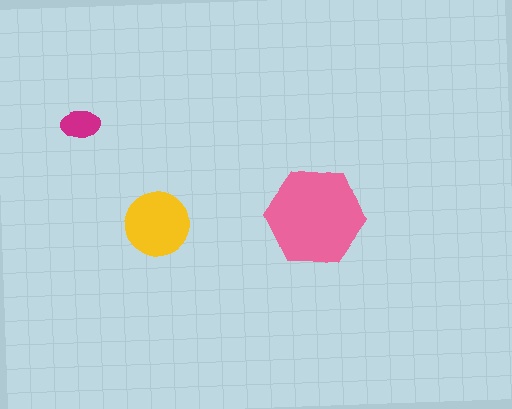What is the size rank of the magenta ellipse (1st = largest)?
3rd.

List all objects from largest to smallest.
The pink hexagon, the yellow circle, the magenta ellipse.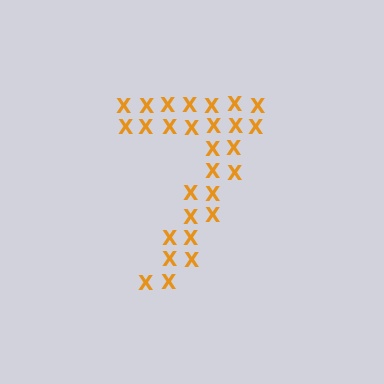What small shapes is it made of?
It is made of small letter X's.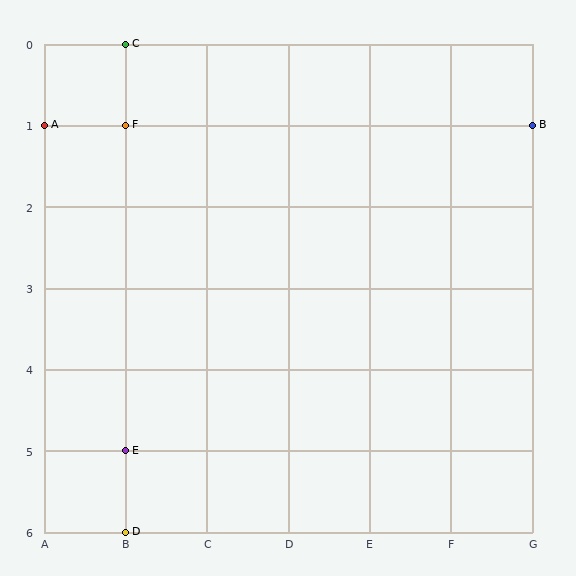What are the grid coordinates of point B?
Point B is at grid coordinates (G, 1).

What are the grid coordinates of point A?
Point A is at grid coordinates (A, 1).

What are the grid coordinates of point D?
Point D is at grid coordinates (B, 6).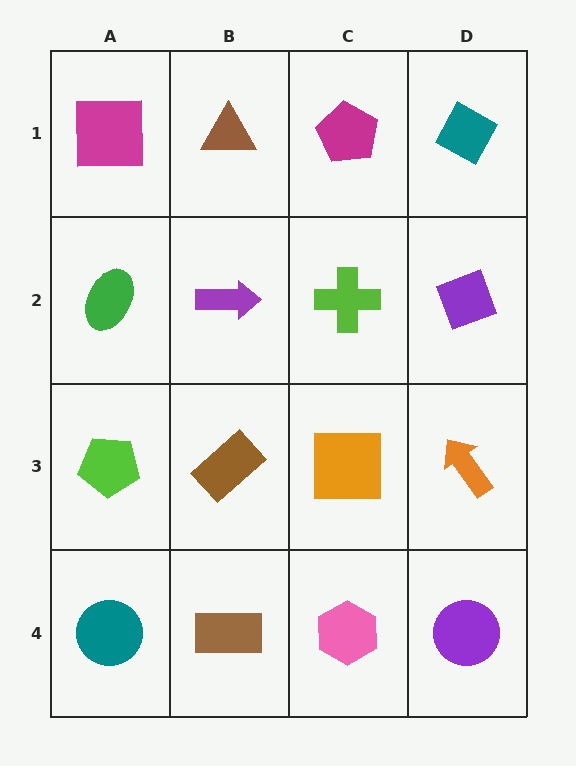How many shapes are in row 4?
4 shapes.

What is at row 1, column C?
A magenta pentagon.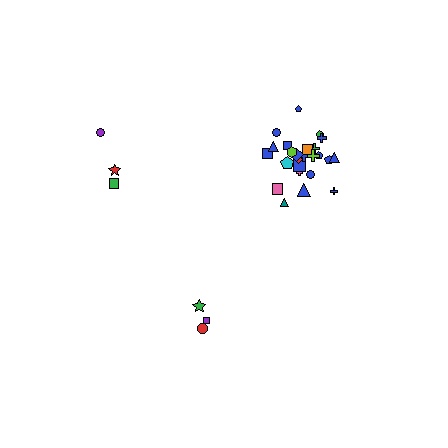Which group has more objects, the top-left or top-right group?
The top-right group.